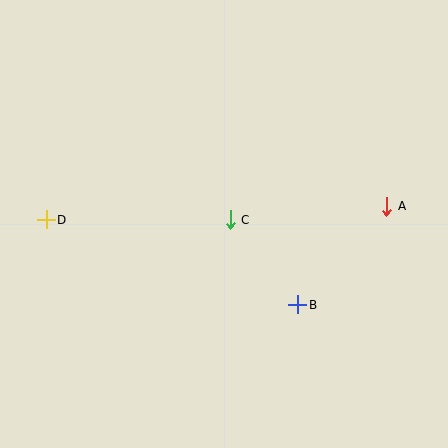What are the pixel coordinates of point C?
Point C is at (230, 220).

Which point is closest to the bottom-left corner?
Point D is closest to the bottom-left corner.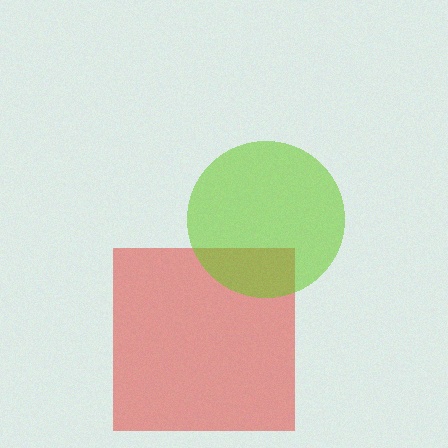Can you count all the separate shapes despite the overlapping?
Yes, there are 2 separate shapes.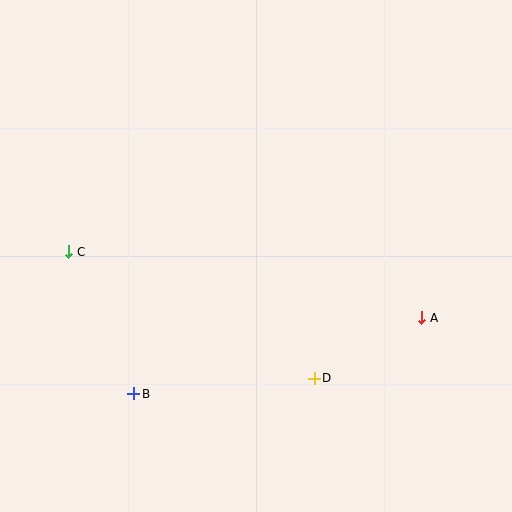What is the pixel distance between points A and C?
The distance between A and C is 359 pixels.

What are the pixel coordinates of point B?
Point B is at (134, 394).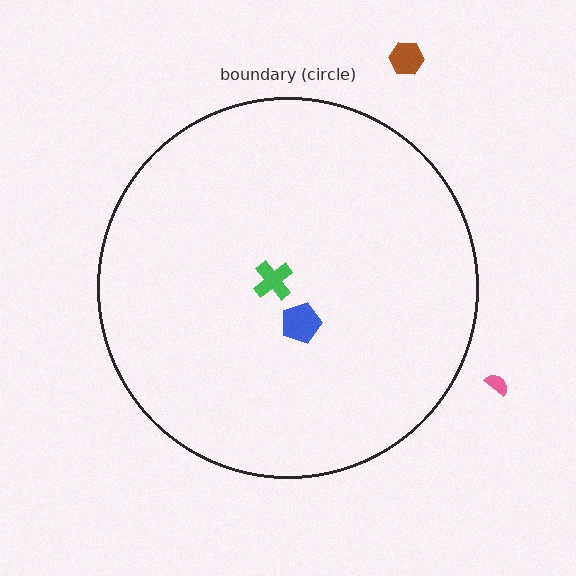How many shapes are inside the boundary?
2 inside, 2 outside.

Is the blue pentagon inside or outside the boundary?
Inside.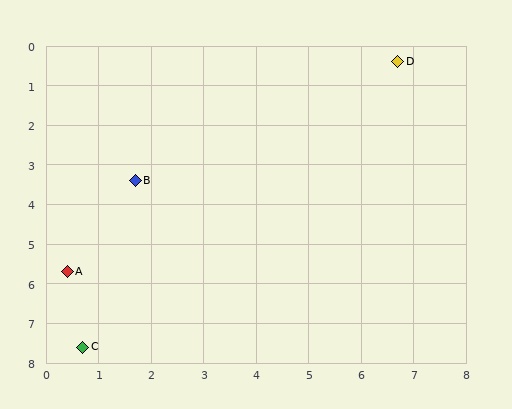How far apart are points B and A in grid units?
Points B and A are about 2.6 grid units apart.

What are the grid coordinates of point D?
Point D is at approximately (6.7, 0.4).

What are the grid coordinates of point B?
Point B is at approximately (1.7, 3.4).